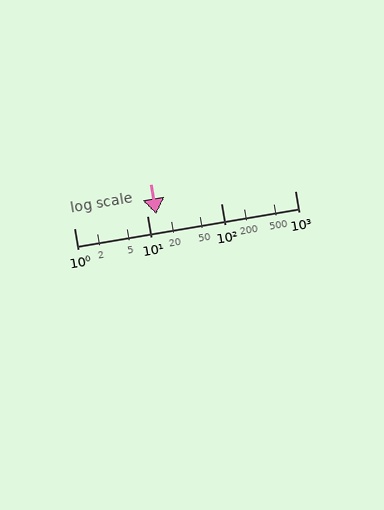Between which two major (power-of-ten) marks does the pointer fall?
The pointer is between 10 and 100.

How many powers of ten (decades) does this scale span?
The scale spans 3 decades, from 1 to 1000.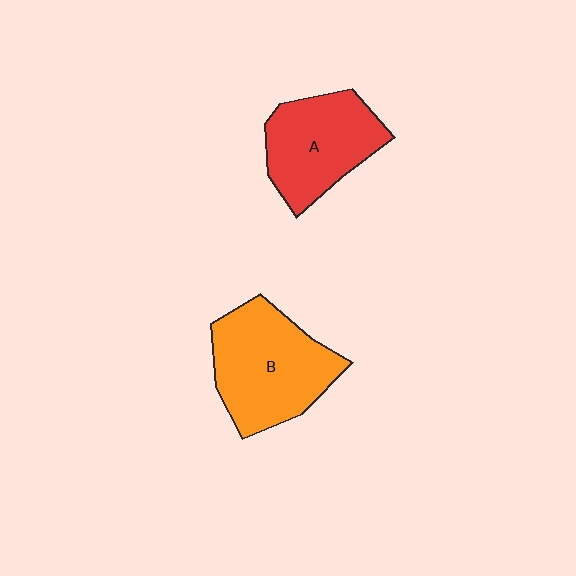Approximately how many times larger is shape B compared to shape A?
Approximately 1.2 times.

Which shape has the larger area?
Shape B (orange).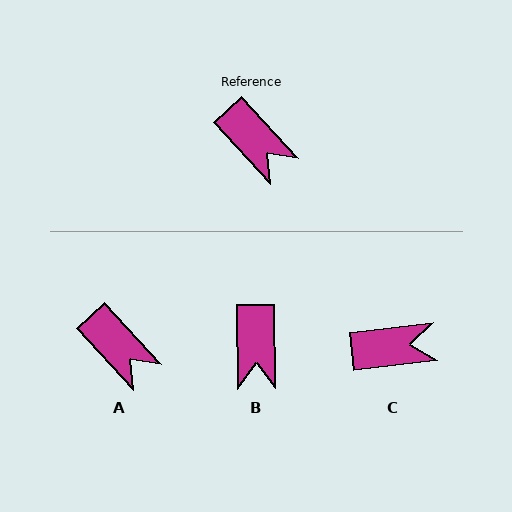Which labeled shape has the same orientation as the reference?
A.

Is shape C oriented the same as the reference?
No, it is off by about 54 degrees.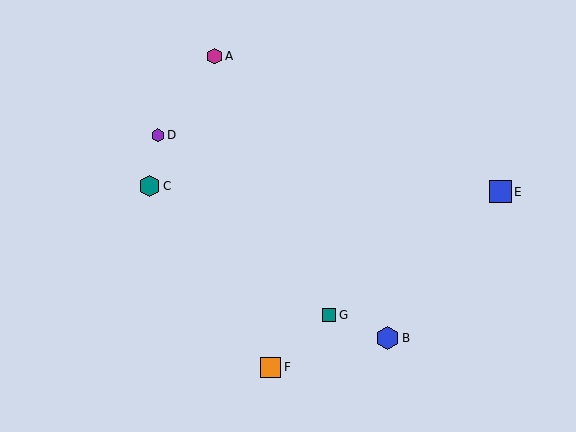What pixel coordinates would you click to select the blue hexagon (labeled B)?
Click at (388, 338) to select the blue hexagon B.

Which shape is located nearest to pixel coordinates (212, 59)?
The magenta hexagon (labeled A) at (214, 56) is nearest to that location.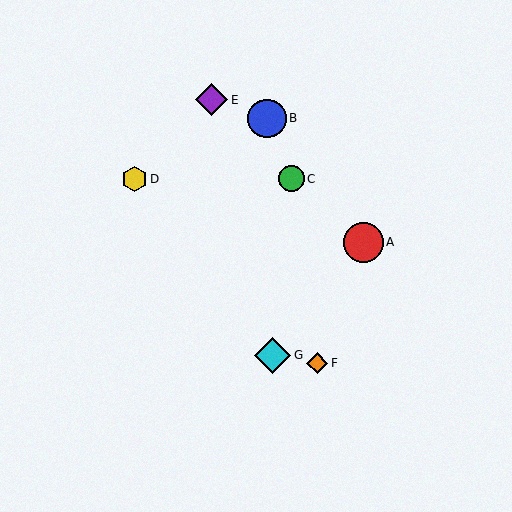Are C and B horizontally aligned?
No, C is at y≈179 and B is at y≈118.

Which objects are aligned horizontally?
Objects C, D are aligned horizontally.